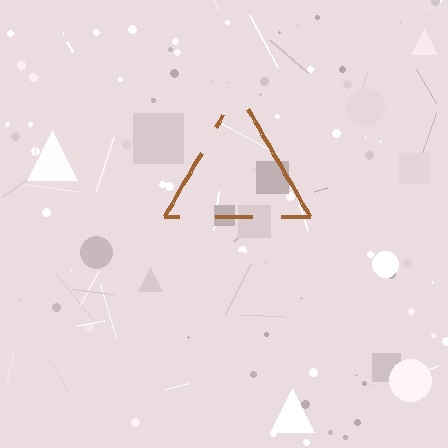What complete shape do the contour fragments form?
The contour fragments form a triangle.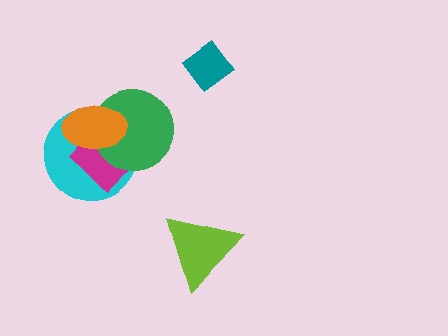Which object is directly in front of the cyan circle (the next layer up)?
The magenta diamond is directly in front of the cyan circle.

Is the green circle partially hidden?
Yes, it is partially covered by another shape.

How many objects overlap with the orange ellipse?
3 objects overlap with the orange ellipse.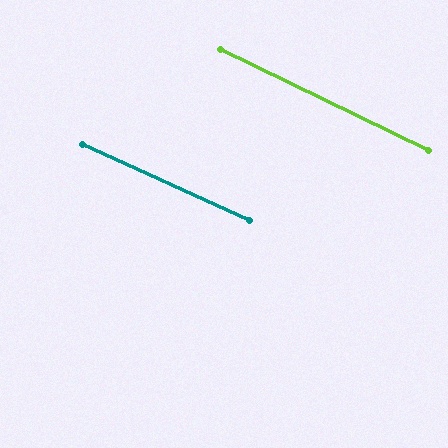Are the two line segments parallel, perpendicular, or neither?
Parallel — their directions differ by only 1.3°.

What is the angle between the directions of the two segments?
Approximately 1 degree.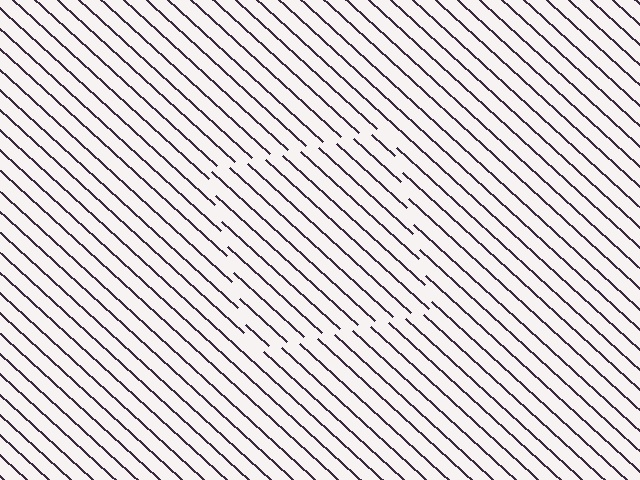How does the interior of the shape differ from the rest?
The interior of the shape contains the same grating, shifted by half a period — the contour is defined by the phase discontinuity where line-ends from the inner and outer gratings abut.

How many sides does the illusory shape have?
4 sides — the line-ends trace a square.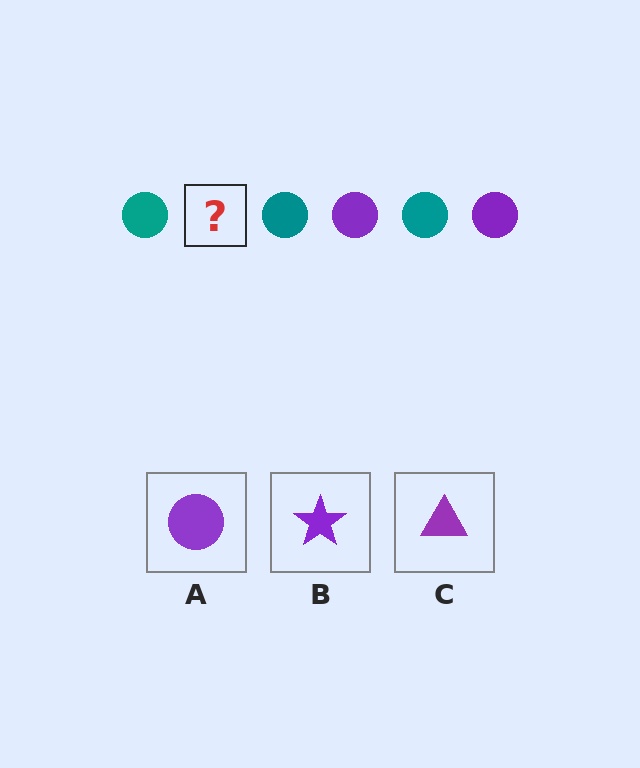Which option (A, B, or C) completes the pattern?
A.